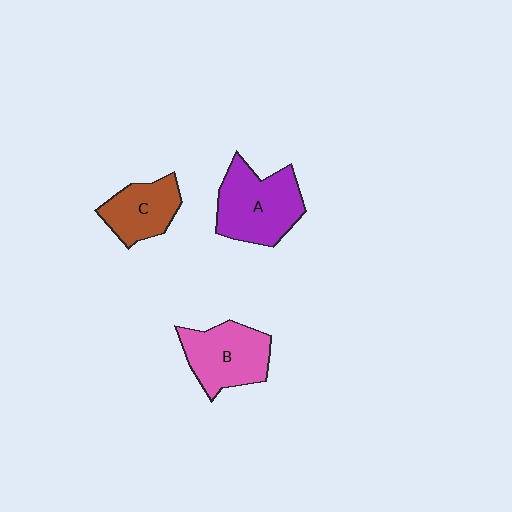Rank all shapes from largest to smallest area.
From largest to smallest: A (purple), B (pink), C (brown).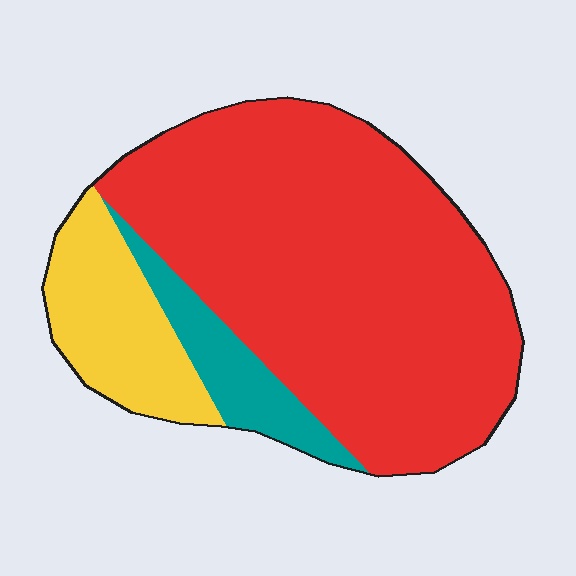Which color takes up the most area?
Red, at roughly 75%.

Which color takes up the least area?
Teal, at roughly 10%.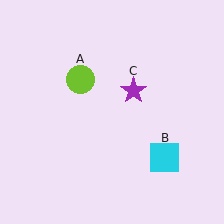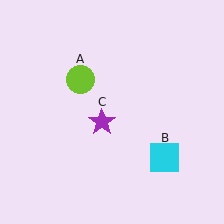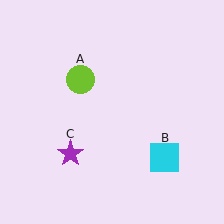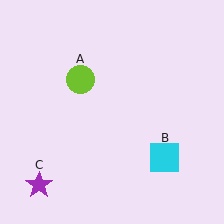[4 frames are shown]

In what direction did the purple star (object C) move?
The purple star (object C) moved down and to the left.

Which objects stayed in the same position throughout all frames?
Lime circle (object A) and cyan square (object B) remained stationary.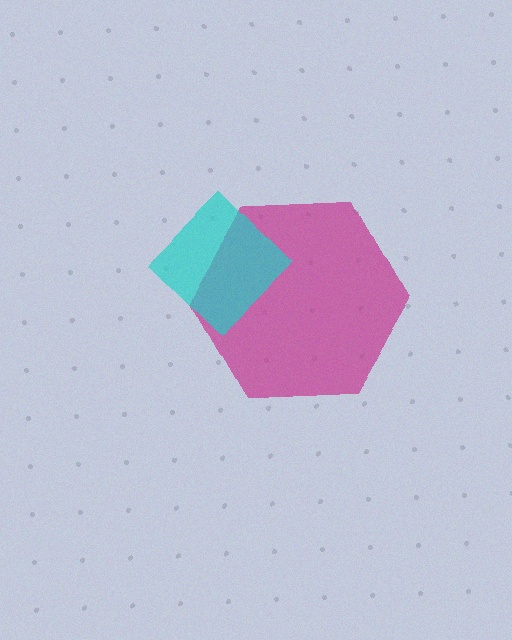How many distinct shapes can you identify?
There are 2 distinct shapes: a magenta hexagon, a cyan diamond.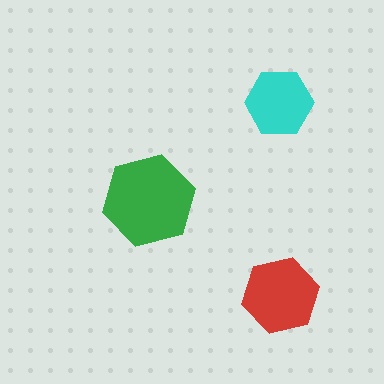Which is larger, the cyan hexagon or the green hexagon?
The green one.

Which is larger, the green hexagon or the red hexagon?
The green one.